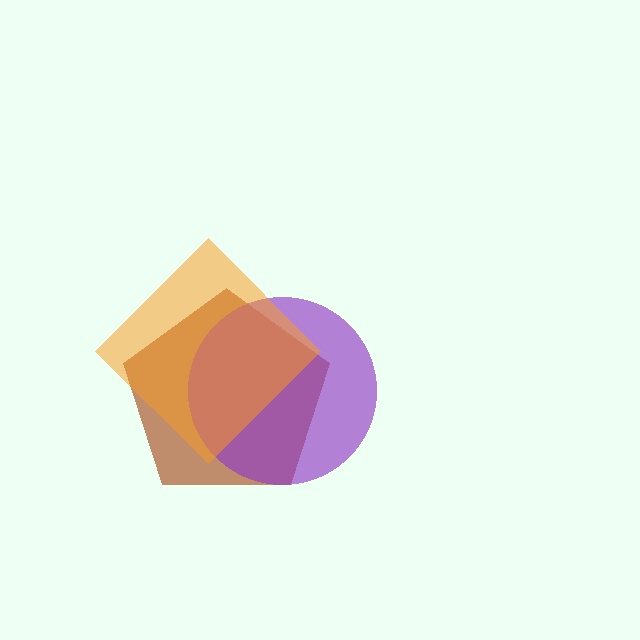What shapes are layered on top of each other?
The layered shapes are: a brown pentagon, a purple circle, an orange diamond.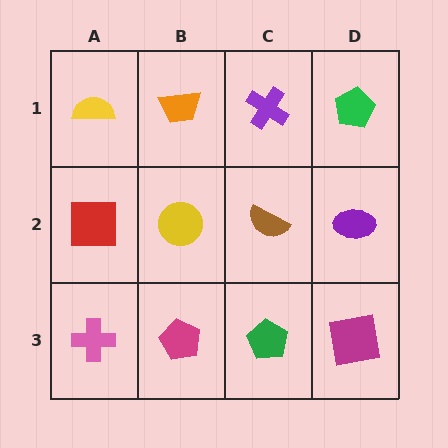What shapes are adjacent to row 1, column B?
A yellow circle (row 2, column B), a yellow semicircle (row 1, column A), a purple cross (row 1, column C).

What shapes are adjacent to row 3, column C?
A brown semicircle (row 2, column C), a magenta pentagon (row 3, column B), a magenta square (row 3, column D).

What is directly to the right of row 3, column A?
A magenta pentagon.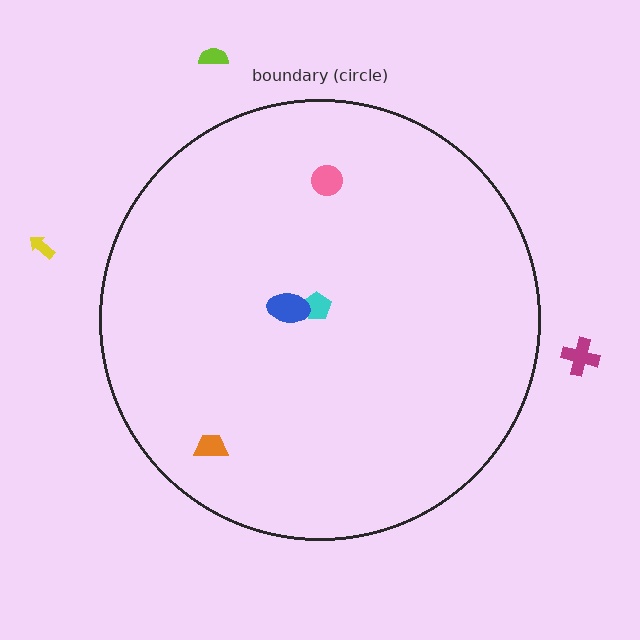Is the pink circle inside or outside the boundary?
Inside.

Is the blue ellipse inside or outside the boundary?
Inside.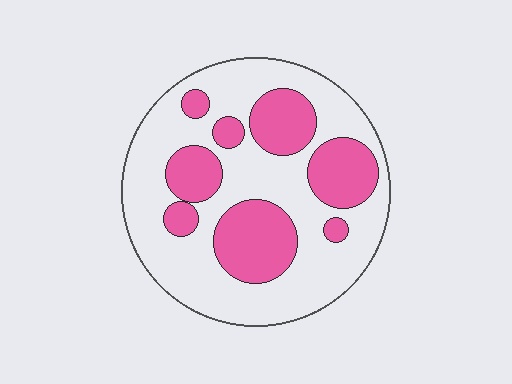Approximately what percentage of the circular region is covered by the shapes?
Approximately 35%.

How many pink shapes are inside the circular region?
8.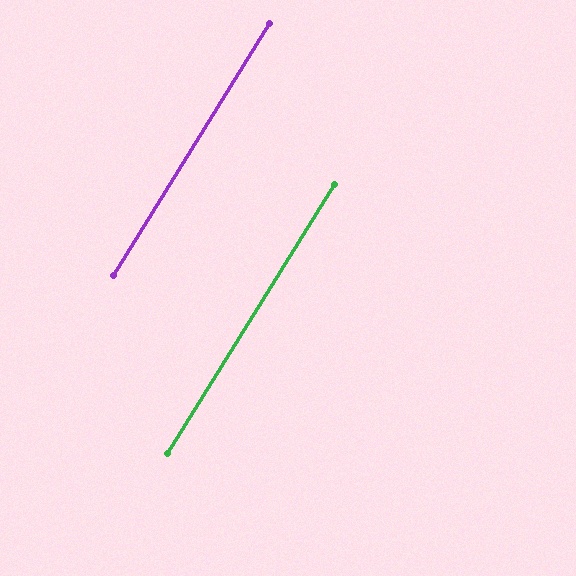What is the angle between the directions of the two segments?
Approximately 0 degrees.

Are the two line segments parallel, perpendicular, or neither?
Parallel — their directions differ by only 0.1°.